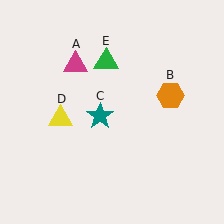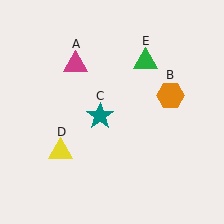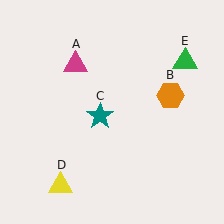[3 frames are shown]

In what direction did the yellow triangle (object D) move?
The yellow triangle (object D) moved down.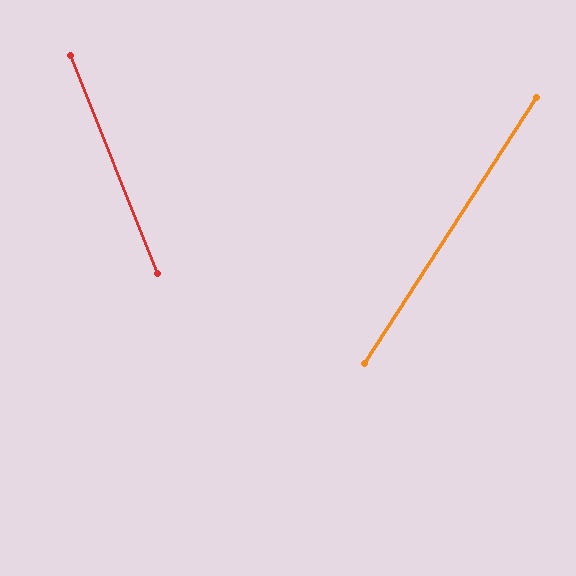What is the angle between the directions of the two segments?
Approximately 54 degrees.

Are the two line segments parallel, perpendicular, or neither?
Neither parallel nor perpendicular — they differ by about 54°.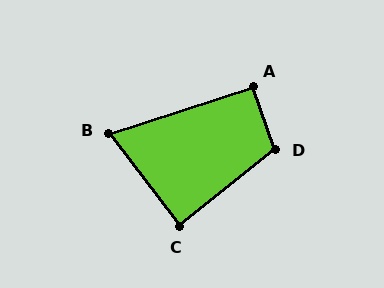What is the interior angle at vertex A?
Approximately 92 degrees (approximately right).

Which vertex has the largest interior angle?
D, at approximately 109 degrees.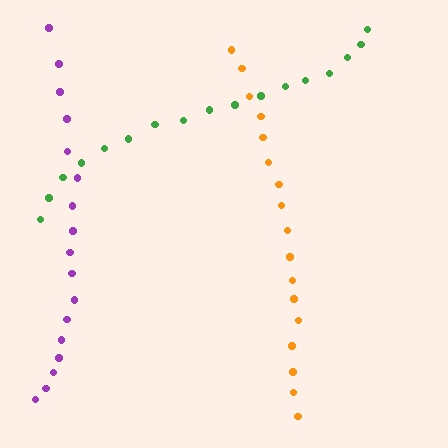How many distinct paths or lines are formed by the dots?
There are 3 distinct paths.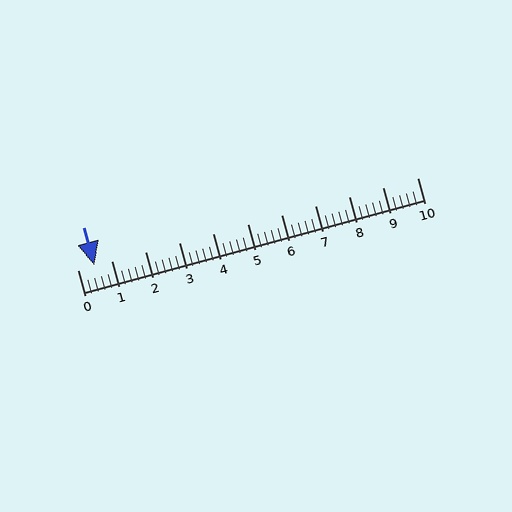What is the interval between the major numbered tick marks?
The major tick marks are spaced 1 units apart.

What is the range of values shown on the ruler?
The ruler shows values from 0 to 10.